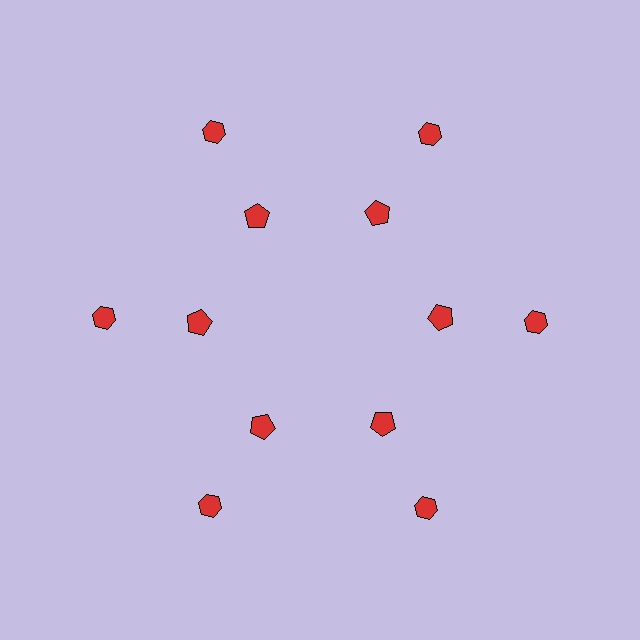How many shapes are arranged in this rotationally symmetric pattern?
There are 12 shapes, arranged in 6 groups of 2.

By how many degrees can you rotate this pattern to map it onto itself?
The pattern maps onto itself every 60 degrees of rotation.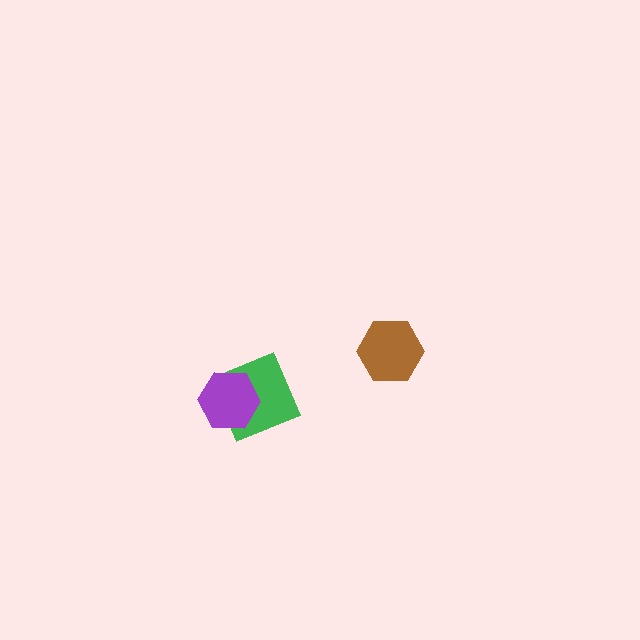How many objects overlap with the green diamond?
1 object overlaps with the green diamond.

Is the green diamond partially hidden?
Yes, it is partially covered by another shape.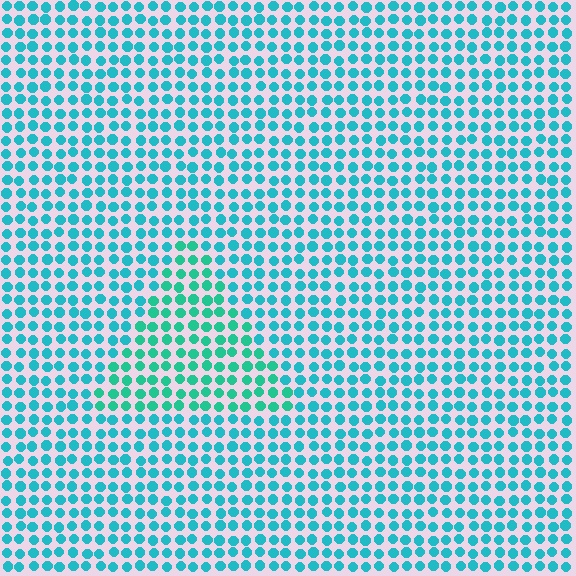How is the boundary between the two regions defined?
The boundary is defined purely by a slight shift in hue (about 23 degrees). Spacing, size, and orientation are identical on both sides.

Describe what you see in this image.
The image is filled with small cyan elements in a uniform arrangement. A triangle-shaped region is visible where the elements are tinted to a slightly different hue, forming a subtle color boundary.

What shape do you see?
I see a triangle.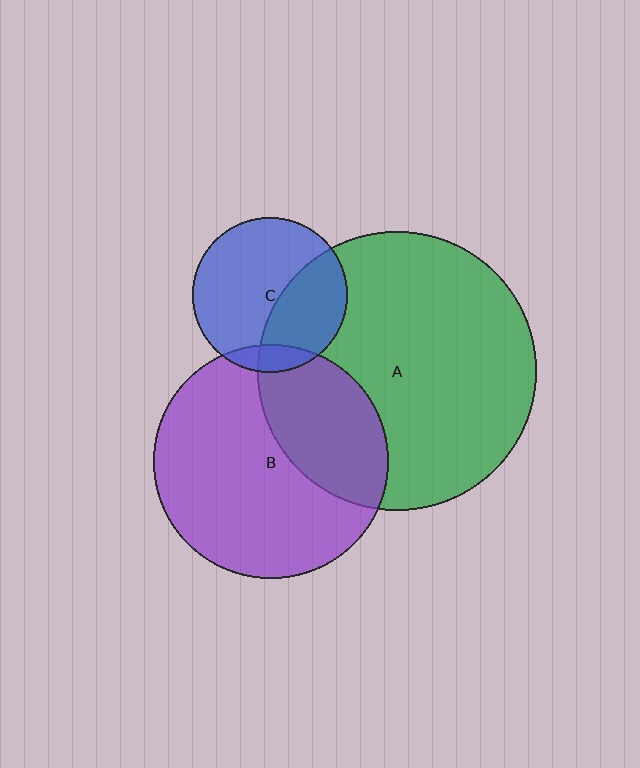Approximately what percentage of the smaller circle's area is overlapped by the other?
Approximately 35%.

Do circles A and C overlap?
Yes.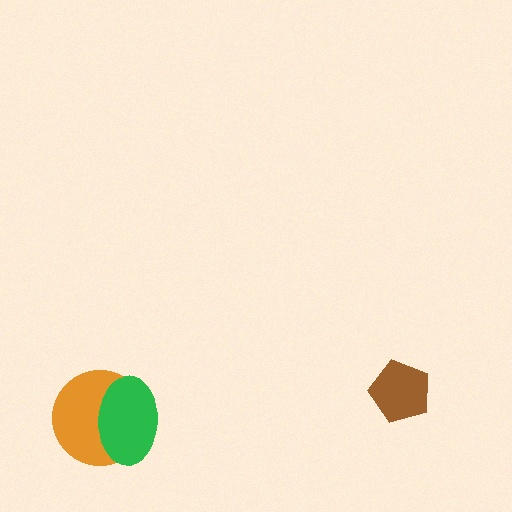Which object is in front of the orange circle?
The green ellipse is in front of the orange circle.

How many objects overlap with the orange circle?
1 object overlaps with the orange circle.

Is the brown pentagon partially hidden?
No, no other shape covers it.